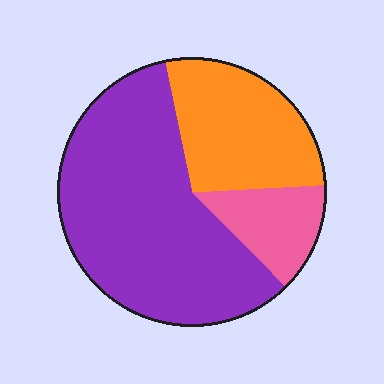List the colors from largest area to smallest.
From largest to smallest: purple, orange, pink.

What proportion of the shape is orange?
Orange takes up about one quarter (1/4) of the shape.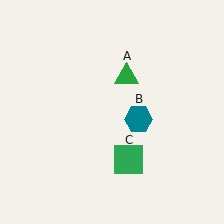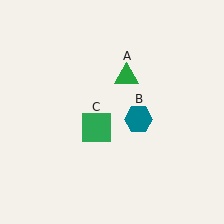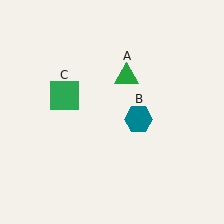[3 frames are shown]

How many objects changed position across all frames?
1 object changed position: green square (object C).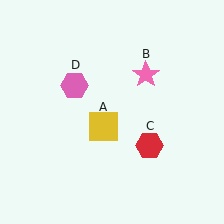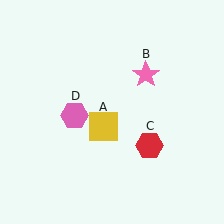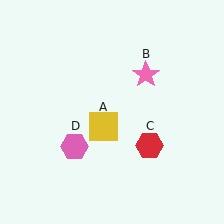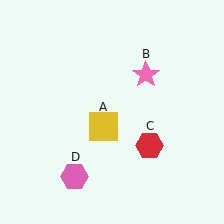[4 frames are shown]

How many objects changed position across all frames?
1 object changed position: pink hexagon (object D).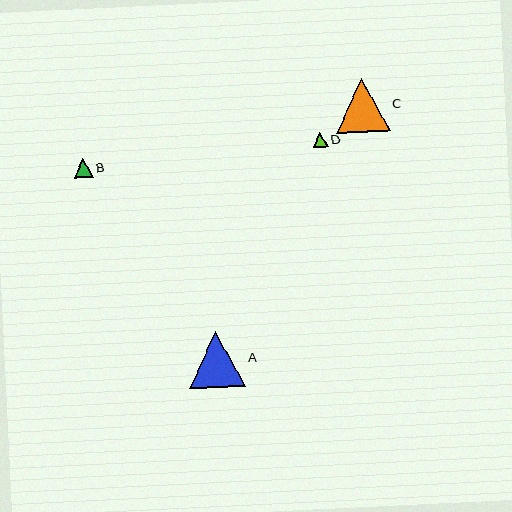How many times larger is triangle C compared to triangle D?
Triangle C is approximately 3.6 times the size of triangle D.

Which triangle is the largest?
Triangle A is the largest with a size of approximately 56 pixels.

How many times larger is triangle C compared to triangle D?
Triangle C is approximately 3.6 times the size of triangle D.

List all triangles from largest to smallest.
From largest to smallest: A, C, B, D.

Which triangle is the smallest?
Triangle D is the smallest with a size of approximately 15 pixels.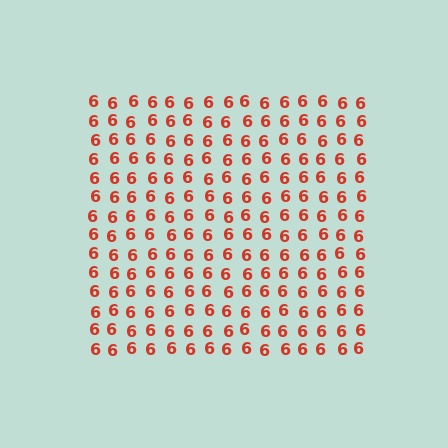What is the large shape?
The large shape is a square.